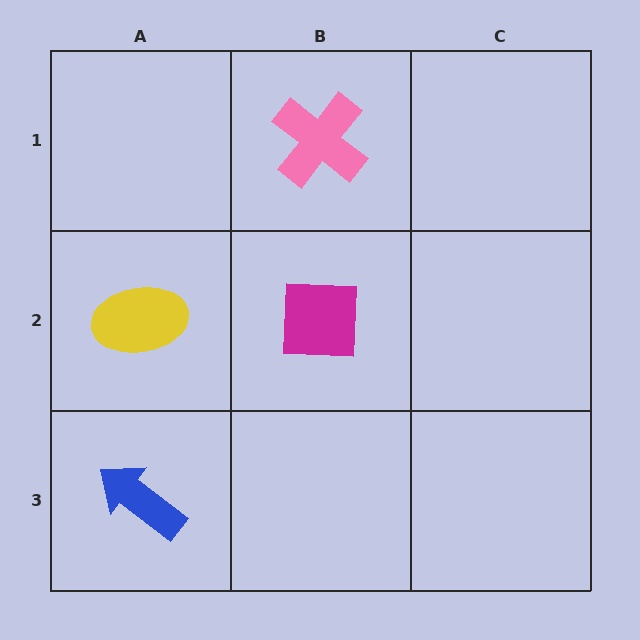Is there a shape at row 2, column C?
No, that cell is empty.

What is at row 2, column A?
A yellow ellipse.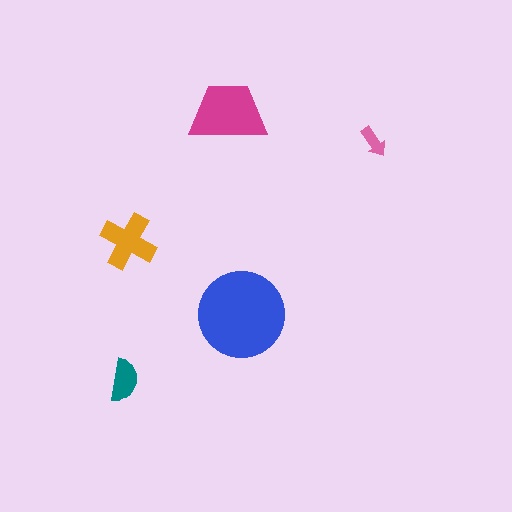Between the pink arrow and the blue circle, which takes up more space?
The blue circle.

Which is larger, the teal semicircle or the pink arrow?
The teal semicircle.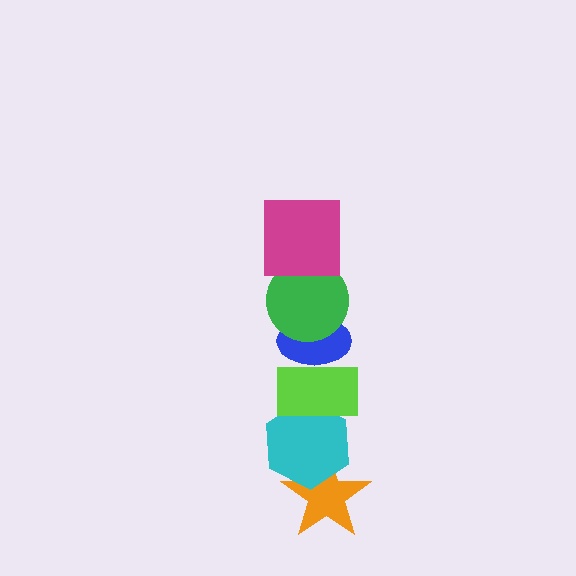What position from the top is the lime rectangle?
The lime rectangle is 4th from the top.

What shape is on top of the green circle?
The magenta square is on top of the green circle.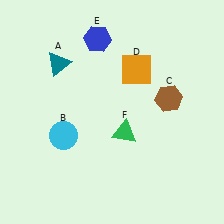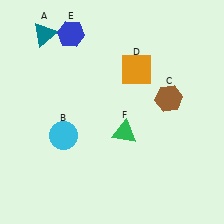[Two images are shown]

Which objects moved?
The objects that moved are: the teal triangle (A), the blue hexagon (E).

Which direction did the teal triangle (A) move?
The teal triangle (A) moved up.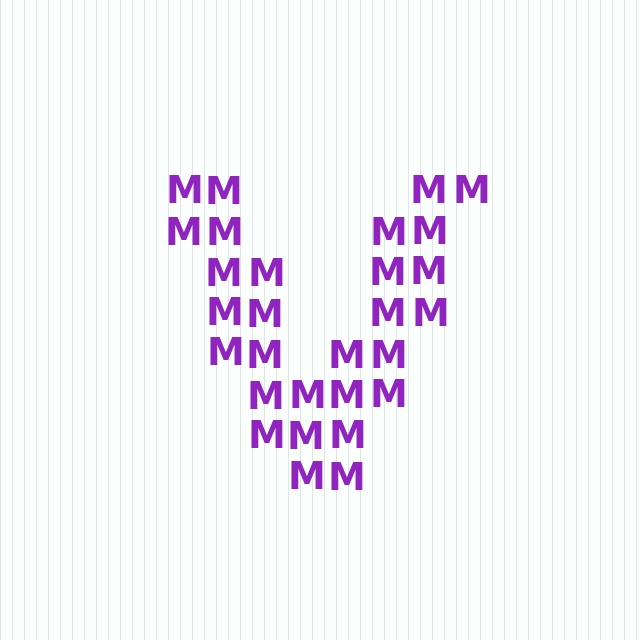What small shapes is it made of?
It is made of small letter M's.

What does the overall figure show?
The overall figure shows the letter V.